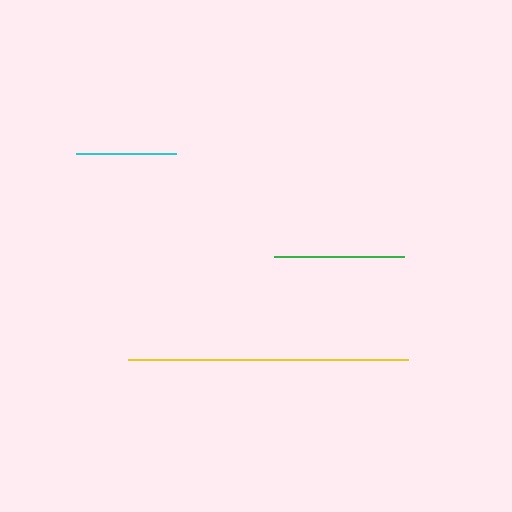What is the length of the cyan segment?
The cyan segment is approximately 100 pixels long.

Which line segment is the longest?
The yellow line is the longest at approximately 280 pixels.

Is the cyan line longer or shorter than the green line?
The green line is longer than the cyan line.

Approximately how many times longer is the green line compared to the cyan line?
The green line is approximately 1.3 times the length of the cyan line.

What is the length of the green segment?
The green segment is approximately 130 pixels long.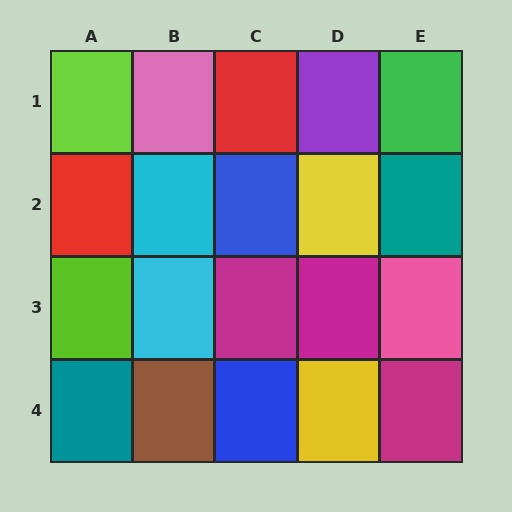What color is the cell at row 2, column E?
Teal.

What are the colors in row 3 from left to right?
Lime, cyan, magenta, magenta, pink.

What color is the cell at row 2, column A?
Red.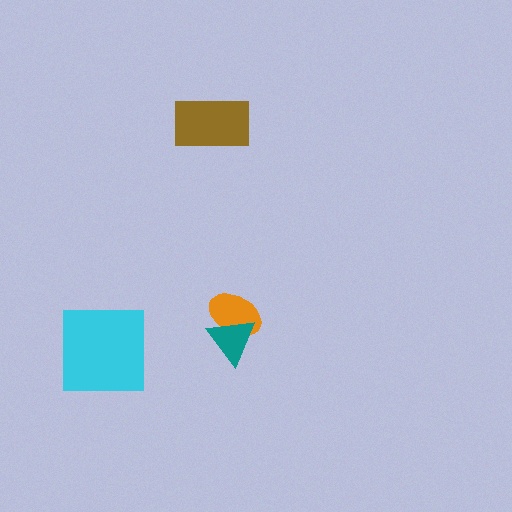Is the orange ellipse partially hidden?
Yes, it is partially covered by another shape.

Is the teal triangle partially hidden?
No, no other shape covers it.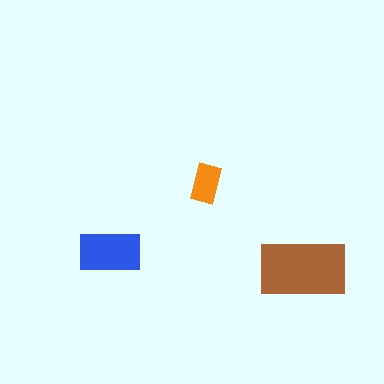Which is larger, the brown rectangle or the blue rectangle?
The brown one.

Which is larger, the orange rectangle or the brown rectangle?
The brown one.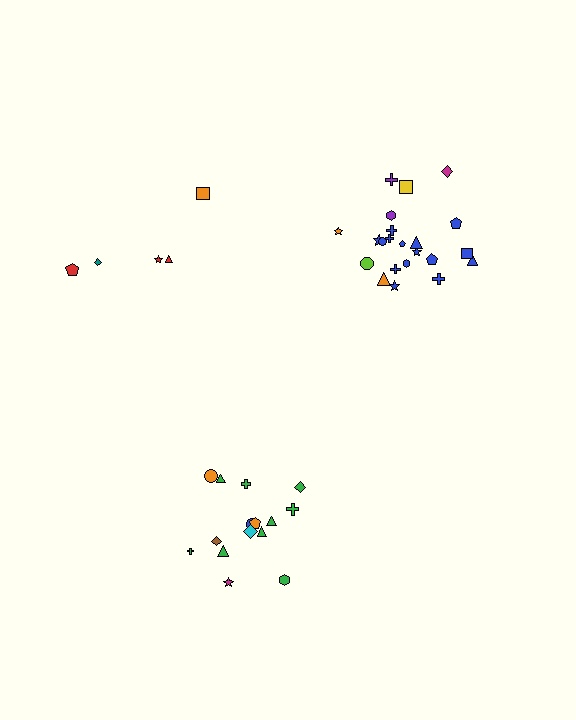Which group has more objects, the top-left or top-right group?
The top-right group.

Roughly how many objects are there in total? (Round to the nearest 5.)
Roughly 40 objects in total.